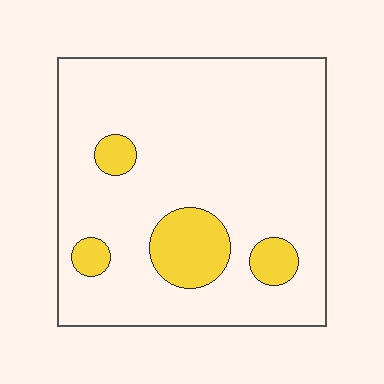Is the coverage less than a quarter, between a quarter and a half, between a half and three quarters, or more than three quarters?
Less than a quarter.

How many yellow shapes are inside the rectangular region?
4.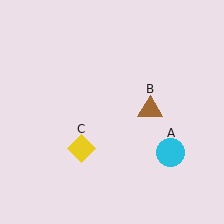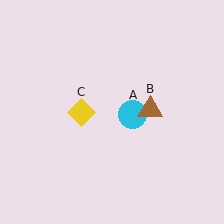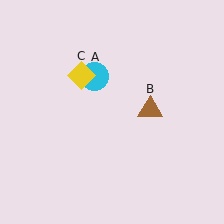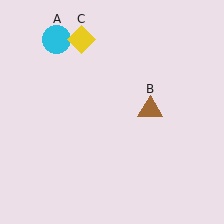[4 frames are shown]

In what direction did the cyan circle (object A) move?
The cyan circle (object A) moved up and to the left.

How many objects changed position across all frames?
2 objects changed position: cyan circle (object A), yellow diamond (object C).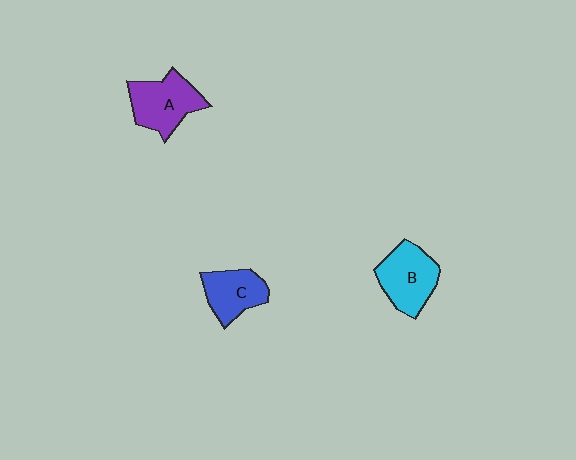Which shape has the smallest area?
Shape C (blue).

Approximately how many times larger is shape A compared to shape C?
Approximately 1.2 times.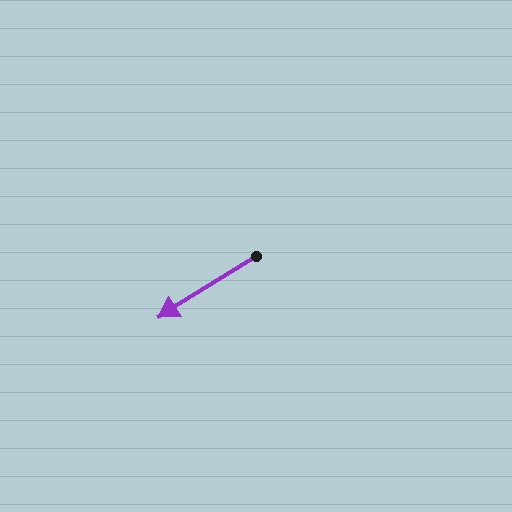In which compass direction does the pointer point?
Southwest.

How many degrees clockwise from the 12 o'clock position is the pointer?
Approximately 238 degrees.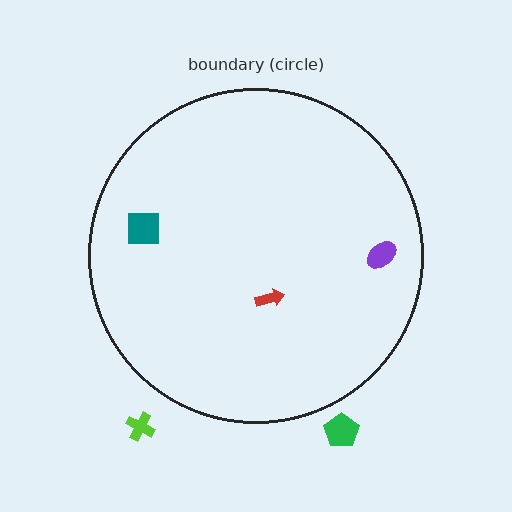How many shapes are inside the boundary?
3 inside, 2 outside.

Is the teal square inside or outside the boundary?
Inside.